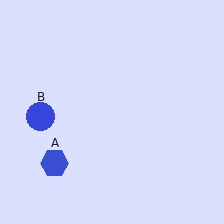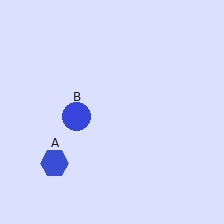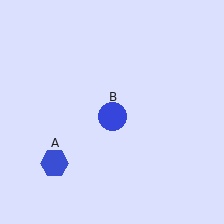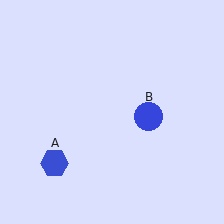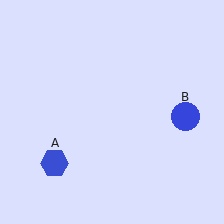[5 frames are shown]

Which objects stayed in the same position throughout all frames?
Blue hexagon (object A) remained stationary.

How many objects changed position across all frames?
1 object changed position: blue circle (object B).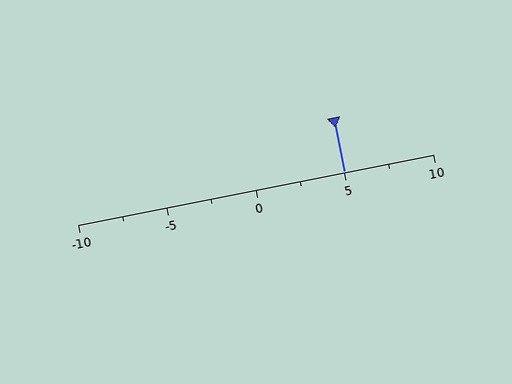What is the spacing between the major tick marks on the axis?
The major ticks are spaced 5 apart.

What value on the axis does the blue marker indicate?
The marker indicates approximately 5.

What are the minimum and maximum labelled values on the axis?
The axis runs from -10 to 10.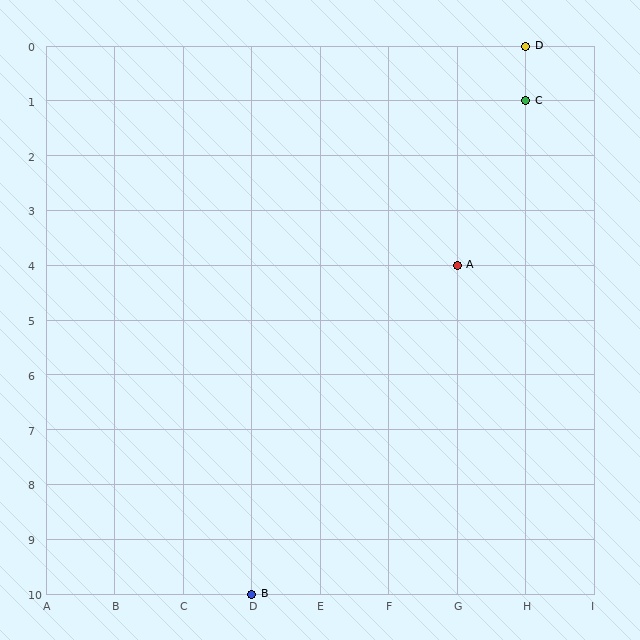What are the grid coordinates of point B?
Point B is at grid coordinates (D, 10).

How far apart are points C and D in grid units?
Points C and D are 1 row apart.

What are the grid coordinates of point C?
Point C is at grid coordinates (H, 1).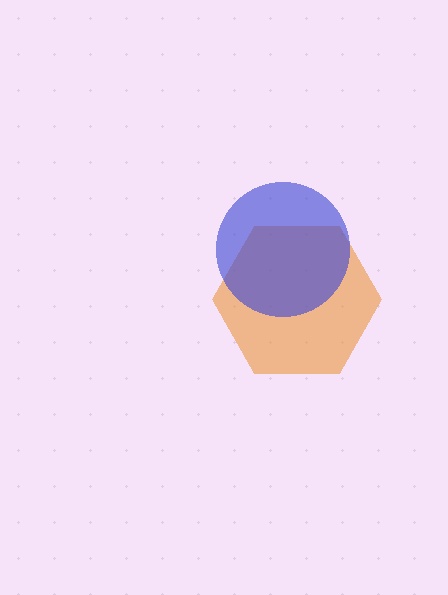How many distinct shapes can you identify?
There are 2 distinct shapes: an orange hexagon, a blue circle.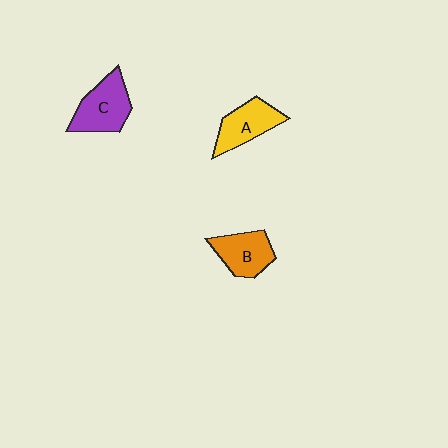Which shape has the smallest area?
Shape B (orange).